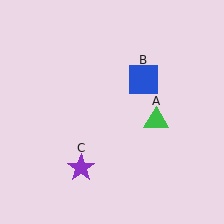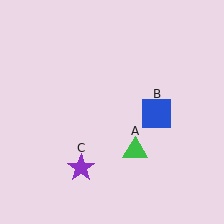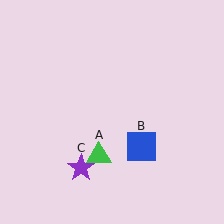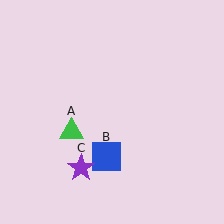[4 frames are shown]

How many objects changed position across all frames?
2 objects changed position: green triangle (object A), blue square (object B).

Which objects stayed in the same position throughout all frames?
Purple star (object C) remained stationary.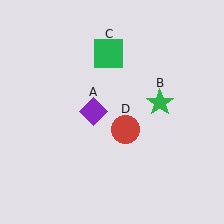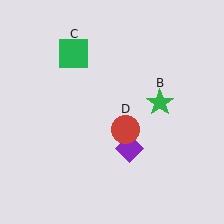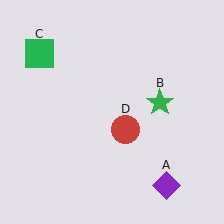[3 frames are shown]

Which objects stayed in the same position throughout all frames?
Green star (object B) and red circle (object D) remained stationary.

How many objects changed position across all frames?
2 objects changed position: purple diamond (object A), green square (object C).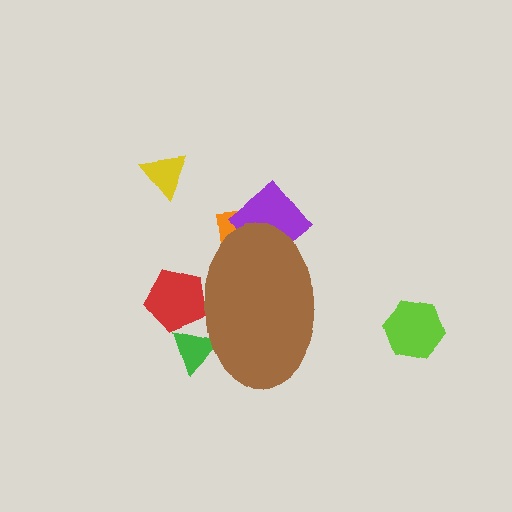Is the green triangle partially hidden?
Yes, the green triangle is partially hidden behind the brown ellipse.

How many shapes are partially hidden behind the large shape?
4 shapes are partially hidden.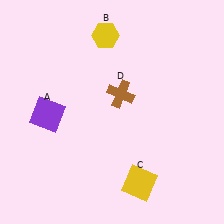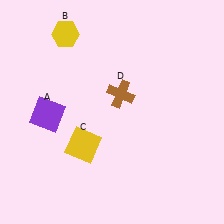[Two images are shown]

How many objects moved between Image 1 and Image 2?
2 objects moved between the two images.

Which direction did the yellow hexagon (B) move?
The yellow hexagon (B) moved left.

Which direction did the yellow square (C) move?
The yellow square (C) moved left.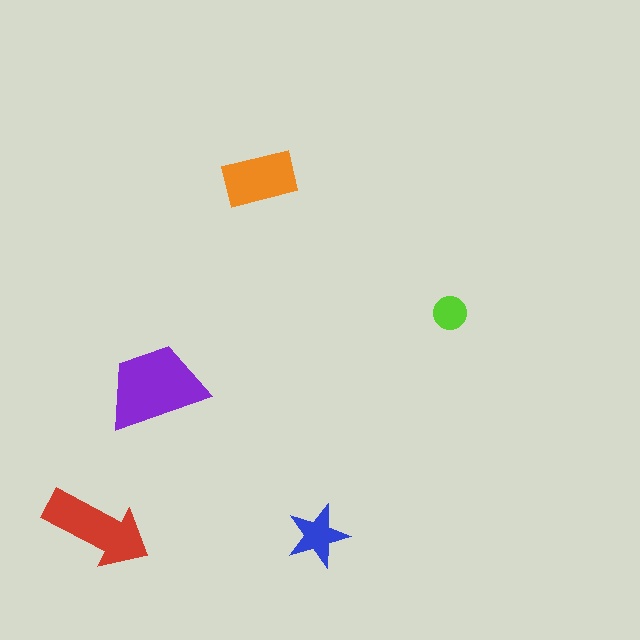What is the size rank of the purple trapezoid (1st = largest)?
1st.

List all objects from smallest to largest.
The lime circle, the blue star, the orange rectangle, the red arrow, the purple trapezoid.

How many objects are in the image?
There are 5 objects in the image.